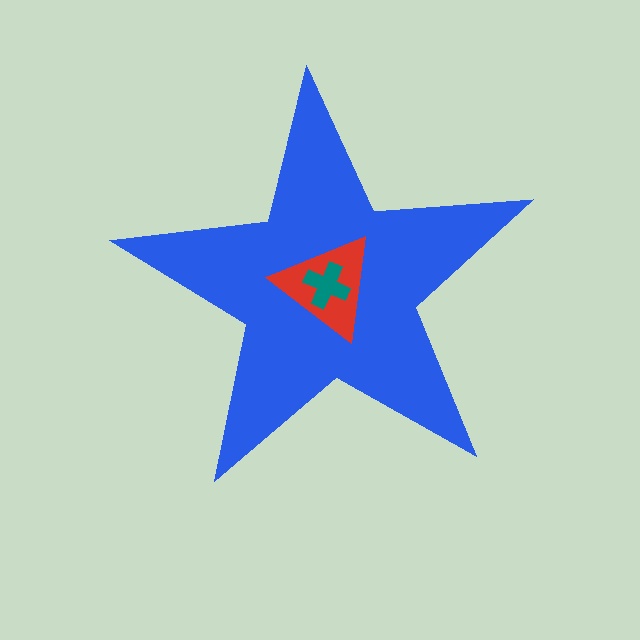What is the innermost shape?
The teal cross.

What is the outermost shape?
The blue star.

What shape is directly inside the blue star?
The red triangle.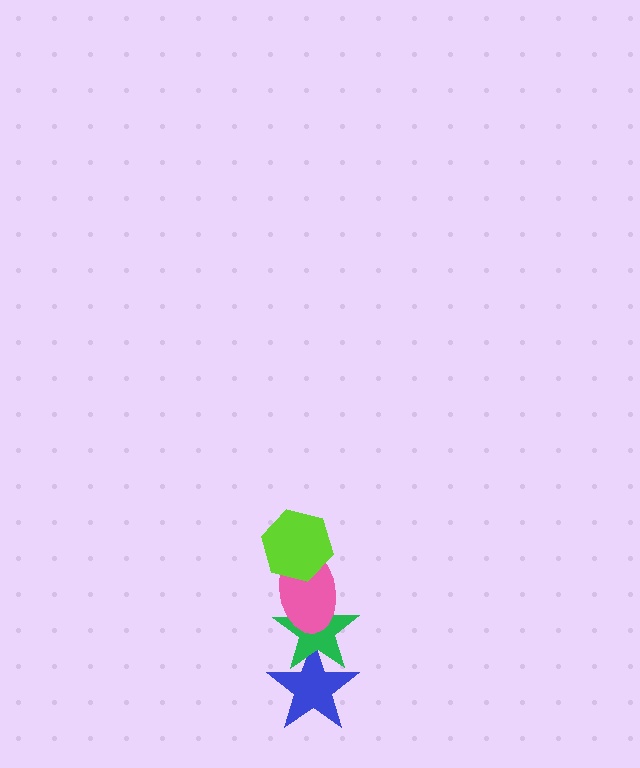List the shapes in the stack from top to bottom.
From top to bottom: the lime hexagon, the pink ellipse, the green star, the blue star.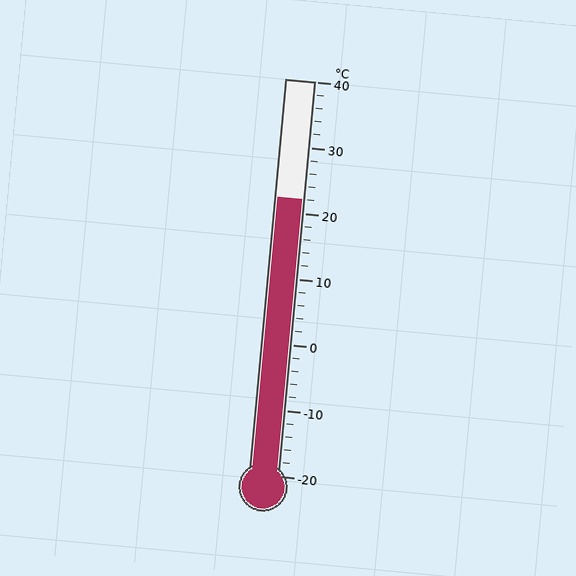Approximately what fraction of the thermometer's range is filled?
The thermometer is filled to approximately 70% of its range.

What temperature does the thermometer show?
The thermometer shows approximately 22°C.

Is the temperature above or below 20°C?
The temperature is above 20°C.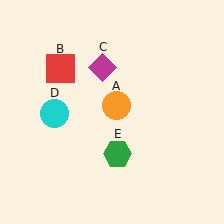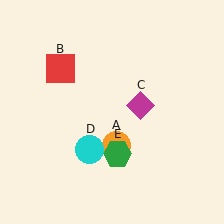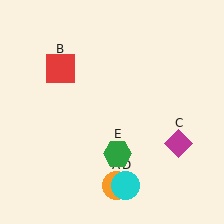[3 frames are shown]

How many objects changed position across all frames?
3 objects changed position: orange circle (object A), magenta diamond (object C), cyan circle (object D).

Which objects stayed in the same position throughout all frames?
Red square (object B) and green hexagon (object E) remained stationary.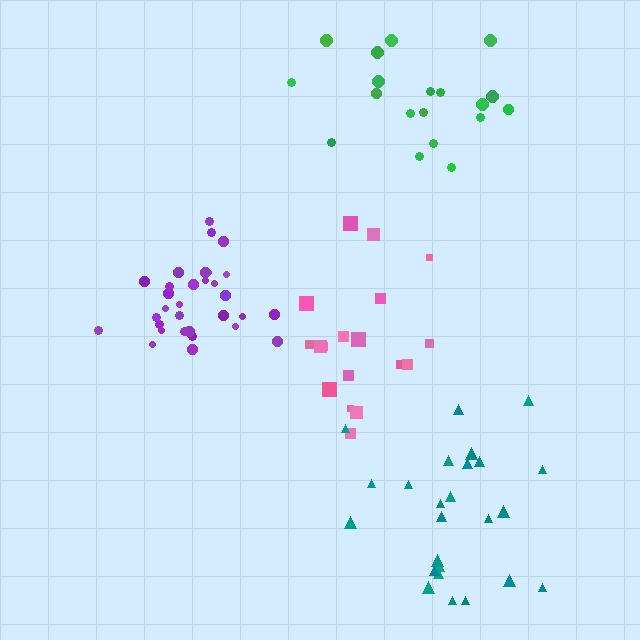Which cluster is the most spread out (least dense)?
Green.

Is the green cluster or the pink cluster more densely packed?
Pink.